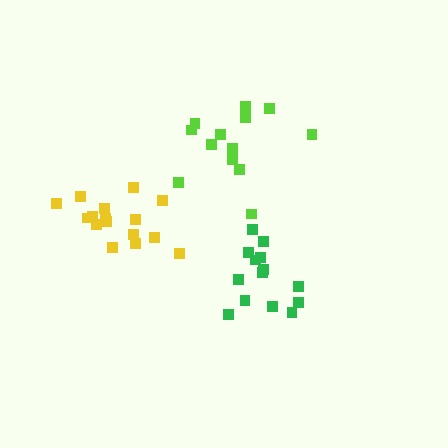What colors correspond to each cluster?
The clusters are colored: green, lime, yellow.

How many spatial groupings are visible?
There are 3 spatial groupings.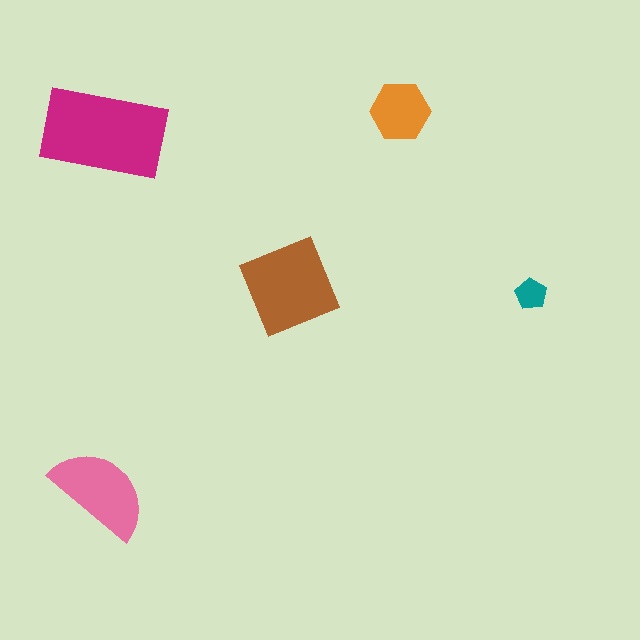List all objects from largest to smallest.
The magenta rectangle, the brown diamond, the pink semicircle, the orange hexagon, the teal pentagon.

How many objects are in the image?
There are 5 objects in the image.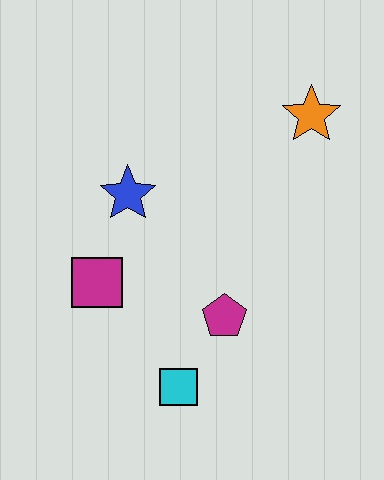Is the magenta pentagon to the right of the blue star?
Yes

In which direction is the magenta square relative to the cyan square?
The magenta square is above the cyan square.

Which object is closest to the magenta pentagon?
The cyan square is closest to the magenta pentagon.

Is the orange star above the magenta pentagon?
Yes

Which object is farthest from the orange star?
The cyan square is farthest from the orange star.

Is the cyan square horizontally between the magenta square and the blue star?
No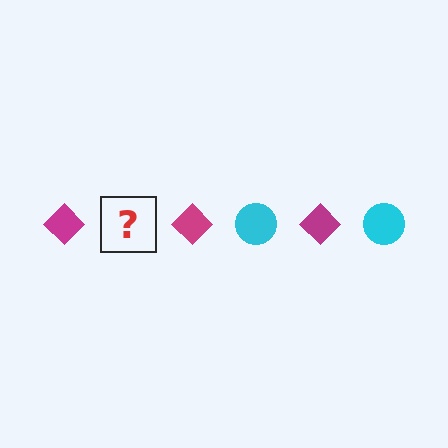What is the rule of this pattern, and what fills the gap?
The rule is that the pattern alternates between magenta diamond and cyan circle. The gap should be filled with a cyan circle.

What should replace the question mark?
The question mark should be replaced with a cyan circle.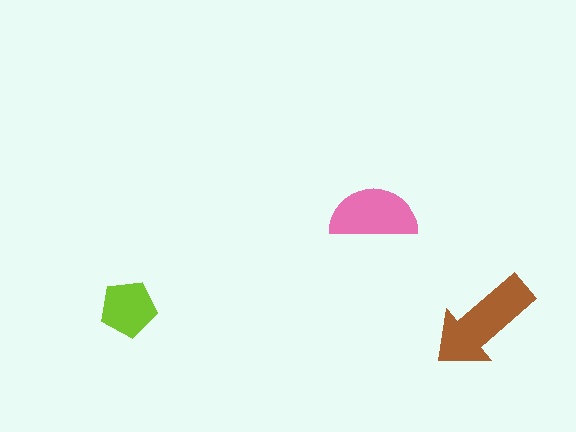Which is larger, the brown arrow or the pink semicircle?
The brown arrow.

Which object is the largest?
The brown arrow.